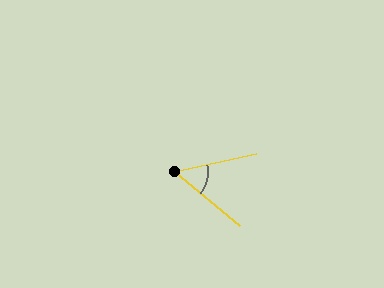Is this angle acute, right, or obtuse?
It is acute.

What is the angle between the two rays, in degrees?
Approximately 52 degrees.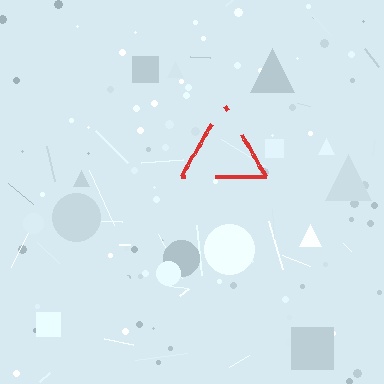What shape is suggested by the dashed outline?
The dashed outline suggests a triangle.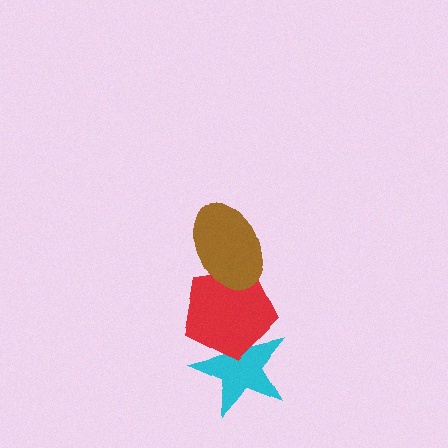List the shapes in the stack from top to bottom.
From top to bottom: the brown ellipse, the red pentagon, the cyan star.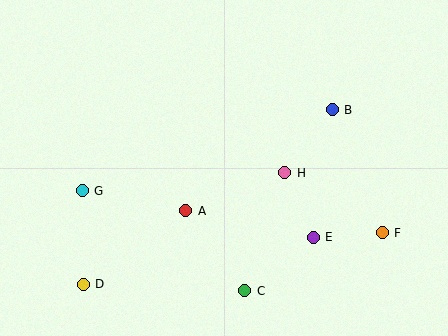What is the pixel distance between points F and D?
The distance between F and D is 303 pixels.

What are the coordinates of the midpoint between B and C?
The midpoint between B and C is at (288, 200).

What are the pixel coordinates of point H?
Point H is at (285, 173).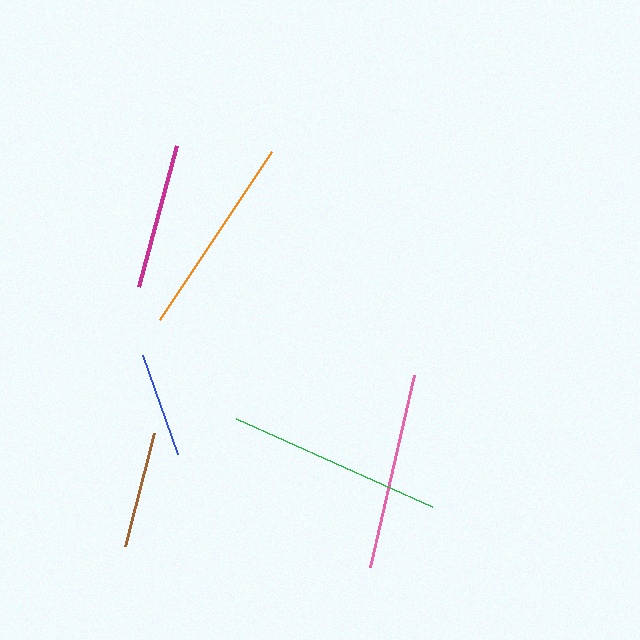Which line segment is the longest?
The green line is the longest at approximately 215 pixels.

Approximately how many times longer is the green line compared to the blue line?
The green line is approximately 2.0 times the length of the blue line.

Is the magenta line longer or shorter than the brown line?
The magenta line is longer than the brown line.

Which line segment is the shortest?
The blue line is the shortest at approximately 105 pixels.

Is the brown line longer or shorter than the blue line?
The brown line is longer than the blue line.